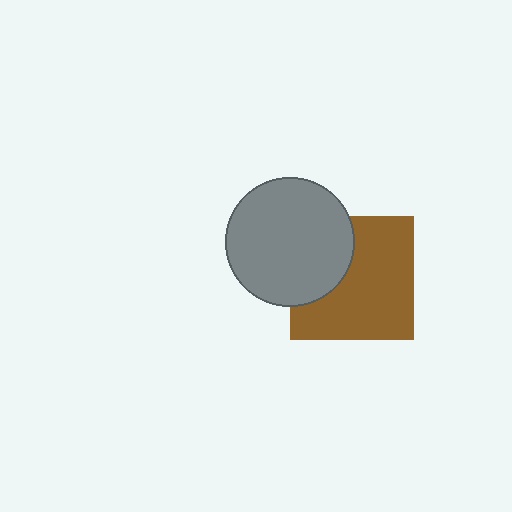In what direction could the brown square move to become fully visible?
The brown square could move right. That would shift it out from behind the gray circle entirely.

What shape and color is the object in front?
The object in front is a gray circle.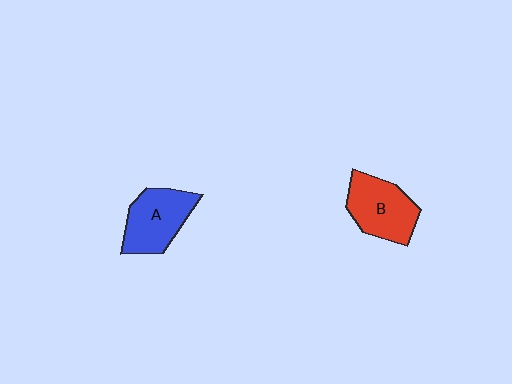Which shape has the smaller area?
Shape A (blue).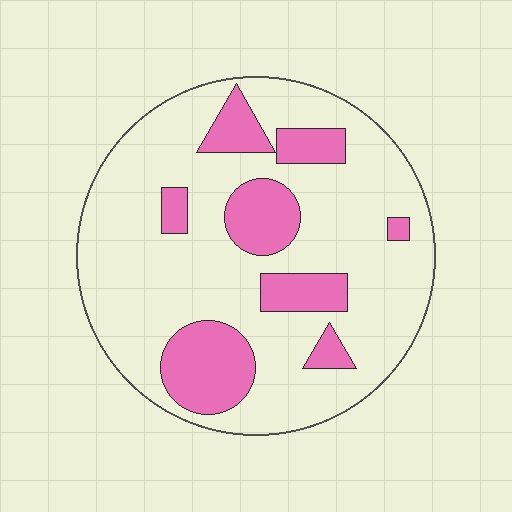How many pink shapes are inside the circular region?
8.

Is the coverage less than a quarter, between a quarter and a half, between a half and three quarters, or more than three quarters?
Less than a quarter.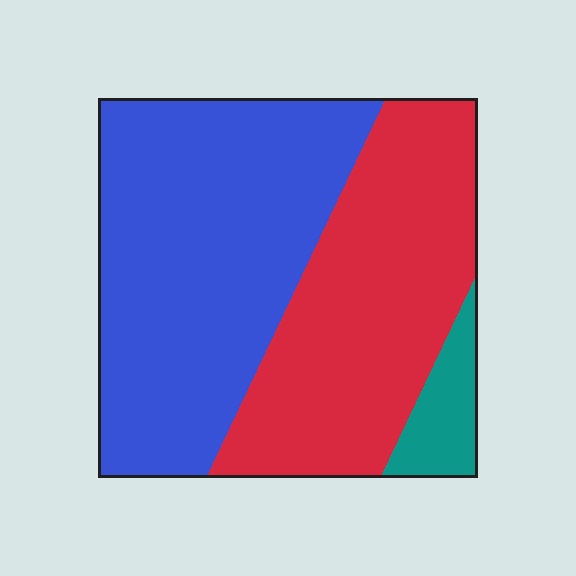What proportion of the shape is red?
Red covers about 40% of the shape.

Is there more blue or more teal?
Blue.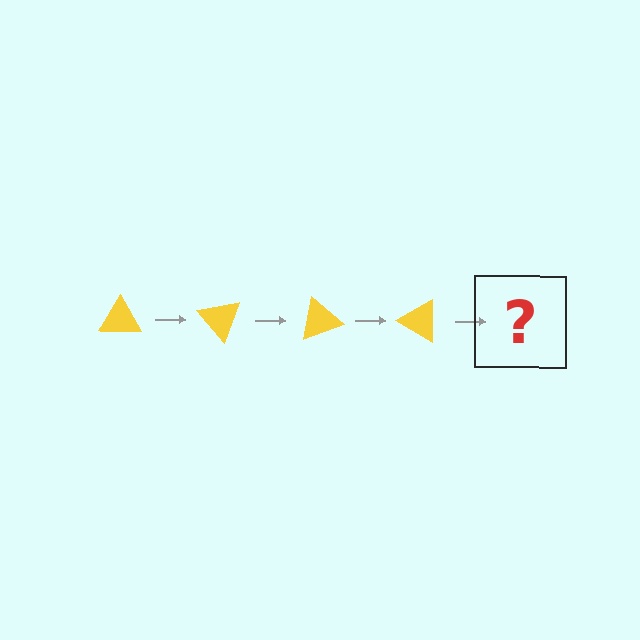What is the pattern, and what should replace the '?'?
The pattern is that the triangle rotates 50 degrees each step. The '?' should be a yellow triangle rotated 200 degrees.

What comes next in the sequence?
The next element should be a yellow triangle rotated 200 degrees.